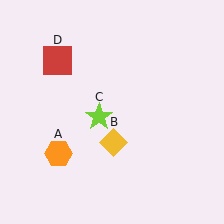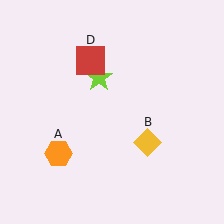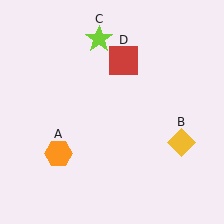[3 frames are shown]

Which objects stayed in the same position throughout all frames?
Orange hexagon (object A) remained stationary.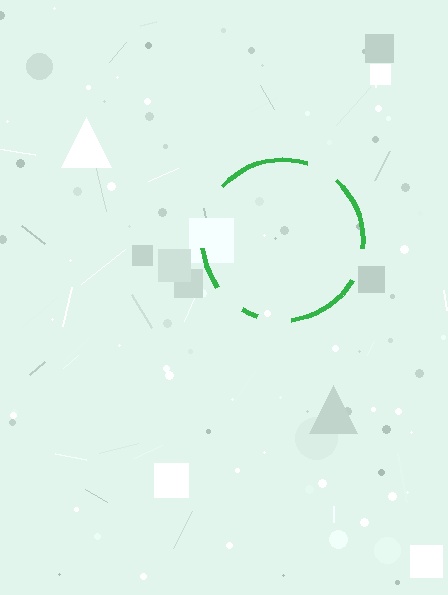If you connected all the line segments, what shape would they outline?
They would outline a circle.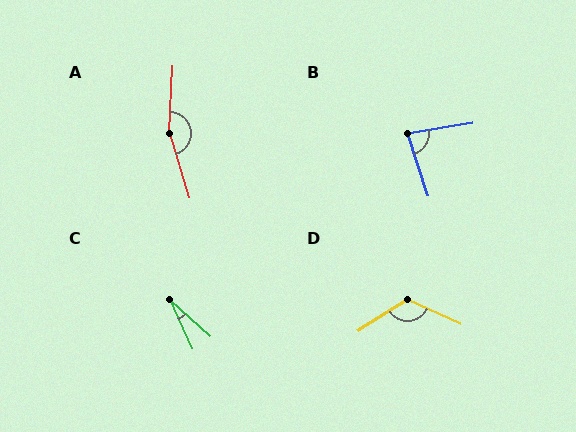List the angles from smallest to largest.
C (23°), B (81°), D (122°), A (160°).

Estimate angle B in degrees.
Approximately 81 degrees.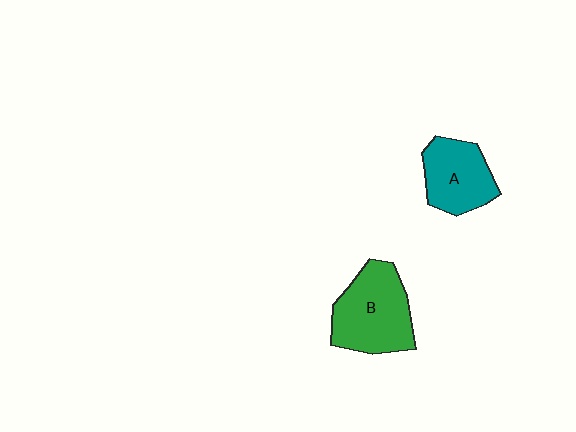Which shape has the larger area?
Shape B (green).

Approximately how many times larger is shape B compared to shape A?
Approximately 1.3 times.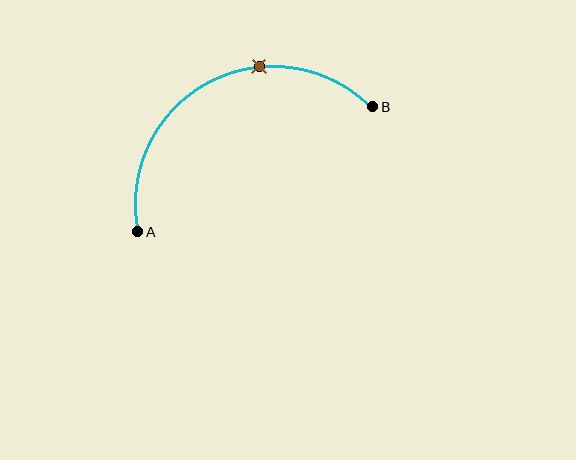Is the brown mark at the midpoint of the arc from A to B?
No. The brown mark lies on the arc but is closer to endpoint B. The arc midpoint would be at the point on the curve equidistant along the arc from both A and B.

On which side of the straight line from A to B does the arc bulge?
The arc bulges above the straight line connecting A and B.